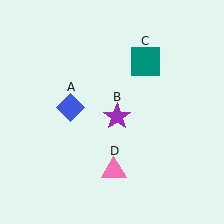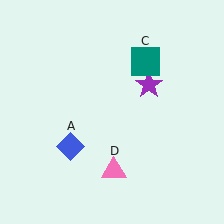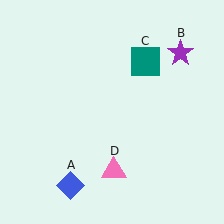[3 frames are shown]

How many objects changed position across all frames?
2 objects changed position: blue diamond (object A), purple star (object B).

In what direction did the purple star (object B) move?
The purple star (object B) moved up and to the right.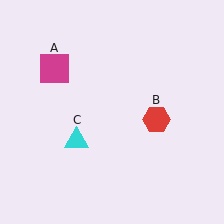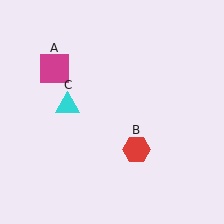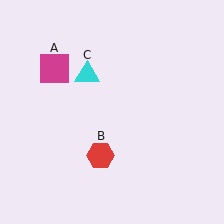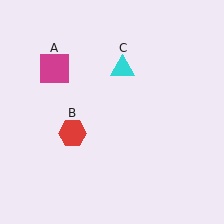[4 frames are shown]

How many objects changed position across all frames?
2 objects changed position: red hexagon (object B), cyan triangle (object C).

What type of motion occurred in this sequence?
The red hexagon (object B), cyan triangle (object C) rotated clockwise around the center of the scene.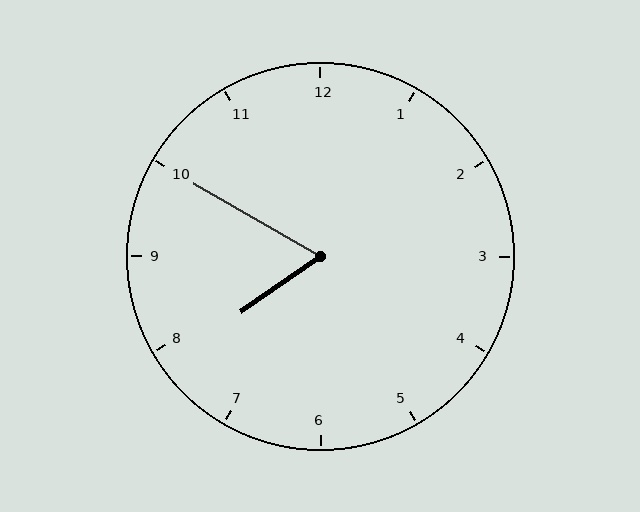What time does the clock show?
7:50.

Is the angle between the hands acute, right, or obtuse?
It is acute.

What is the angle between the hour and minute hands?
Approximately 65 degrees.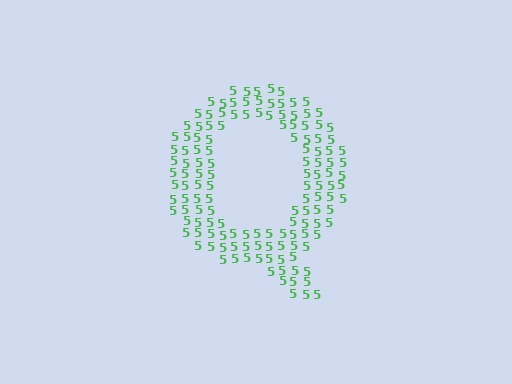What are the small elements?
The small elements are digit 5's.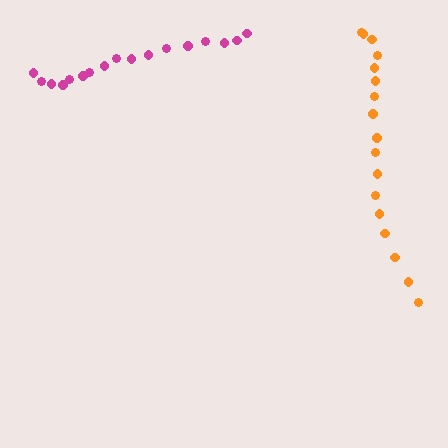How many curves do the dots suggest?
There are 2 distinct paths.